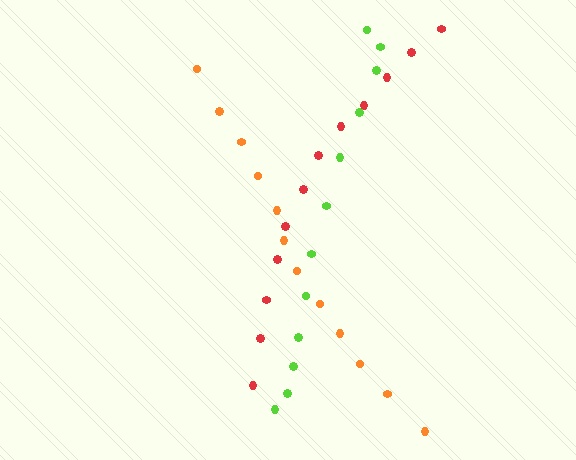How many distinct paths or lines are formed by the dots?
There are 3 distinct paths.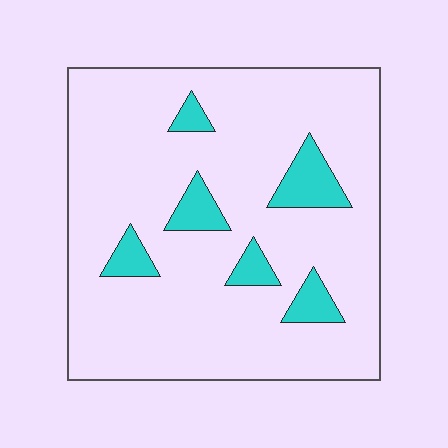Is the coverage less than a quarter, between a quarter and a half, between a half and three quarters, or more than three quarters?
Less than a quarter.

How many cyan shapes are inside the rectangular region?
6.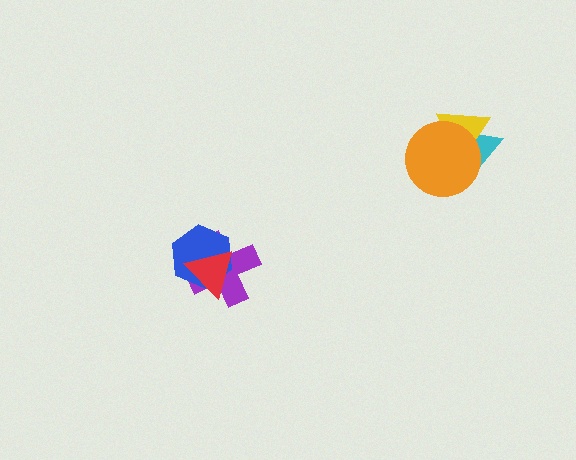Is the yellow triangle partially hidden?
Yes, it is partially covered by another shape.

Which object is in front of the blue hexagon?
The red triangle is in front of the blue hexagon.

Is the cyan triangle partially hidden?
Yes, it is partially covered by another shape.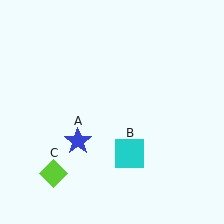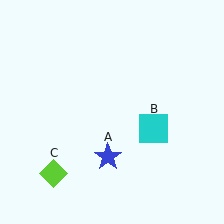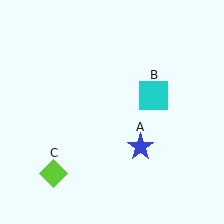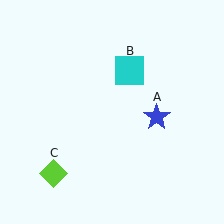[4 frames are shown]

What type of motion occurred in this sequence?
The blue star (object A), cyan square (object B) rotated counterclockwise around the center of the scene.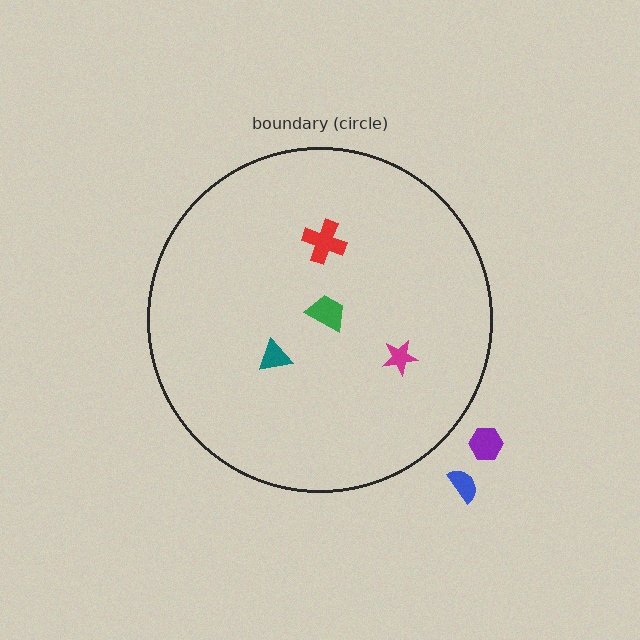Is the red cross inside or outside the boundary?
Inside.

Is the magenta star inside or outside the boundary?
Inside.